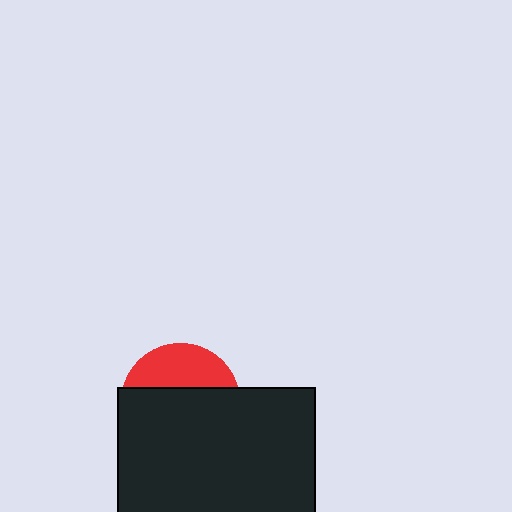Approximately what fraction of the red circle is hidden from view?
Roughly 65% of the red circle is hidden behind the black rectangle.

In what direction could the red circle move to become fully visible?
The red circle could move up. That would shift it out from behind the black rectangle entirely.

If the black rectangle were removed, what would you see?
You would see the complete red circle.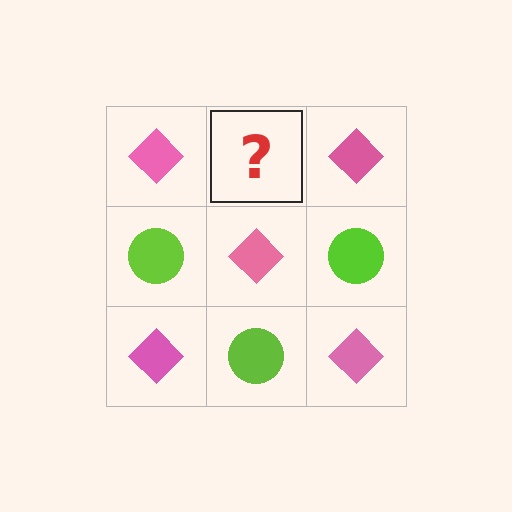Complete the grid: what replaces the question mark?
The question mark should be replaced with a lime circle.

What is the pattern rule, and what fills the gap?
The rule is that it alternates pink diamond and lime circle in a checkerboard pattern. The gap should be filled with a lime circle.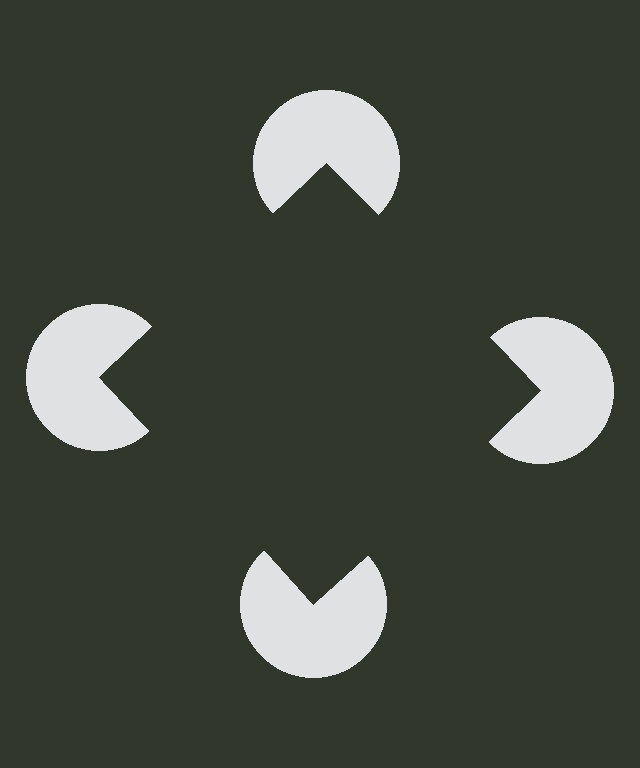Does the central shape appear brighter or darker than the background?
It typically appears slightly darker than the background, even though no actual brightness change is drawn.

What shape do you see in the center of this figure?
An illusory square — its edges are inferred from the aligned wedge cuts in the pac-man discs, not physically drawn.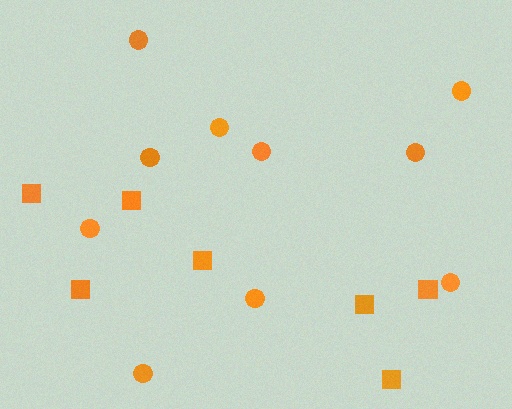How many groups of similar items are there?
There are 2 groups: one group of squares (7) and one group of circles (10).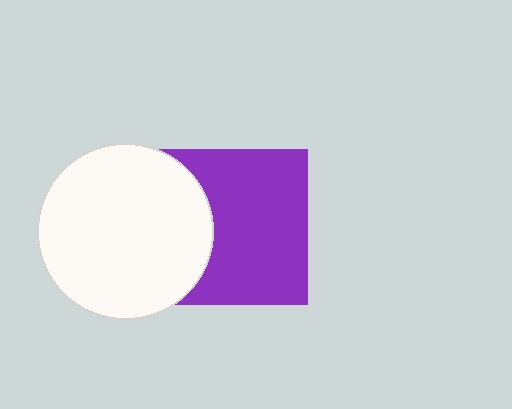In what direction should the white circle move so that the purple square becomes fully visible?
The white circle should move left. That is the shortest direction to clear the overlap and leave the purple square fully visible.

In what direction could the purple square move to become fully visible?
The purple square could move right. That would shift it out from behind the white circle entirely.